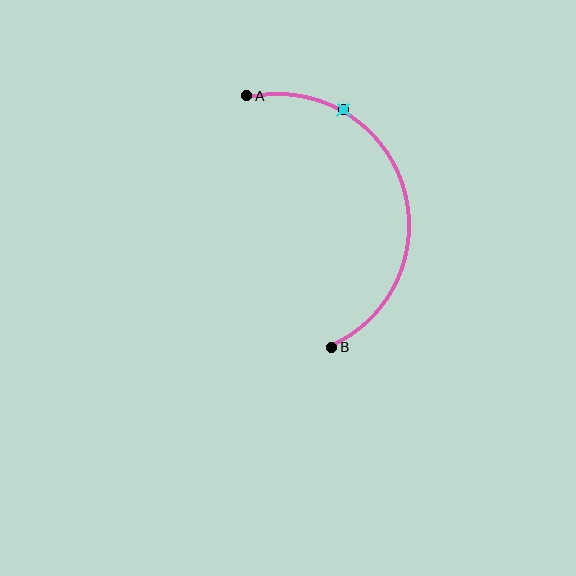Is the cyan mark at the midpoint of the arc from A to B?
No. The cyan mark lies on the arc but is closer to endpoint A. The arc midpoint would be at the point on the curve equidistant along the arc from both A and B.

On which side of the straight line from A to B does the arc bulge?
The arc bulges to the right of the straight line connecting A and B.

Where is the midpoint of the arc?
The arc midpoint is the point on the curve farthest from the straight line joining A and B. It sits to the right of that line.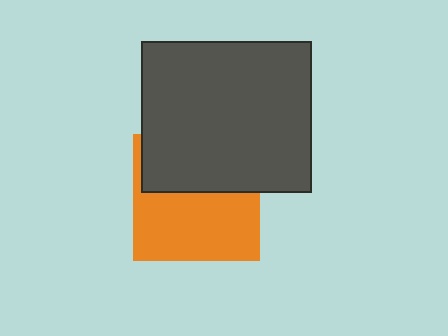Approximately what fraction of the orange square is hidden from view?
Roughly 44% of the orange square is hidden behind the dark gray rectangle.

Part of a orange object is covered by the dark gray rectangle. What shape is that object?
It is a square.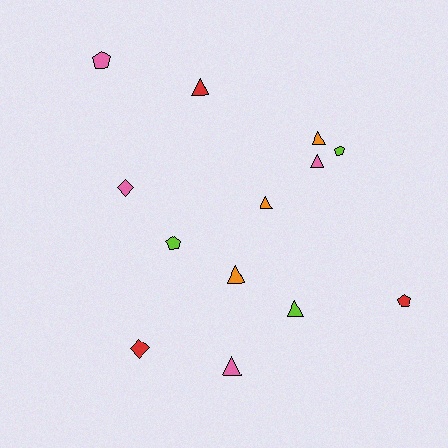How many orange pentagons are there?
There are no orange pentagons.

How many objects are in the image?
There are 13 objects.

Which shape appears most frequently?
Triangle, with 7 objects.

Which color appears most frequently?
Pink, with 4 objects.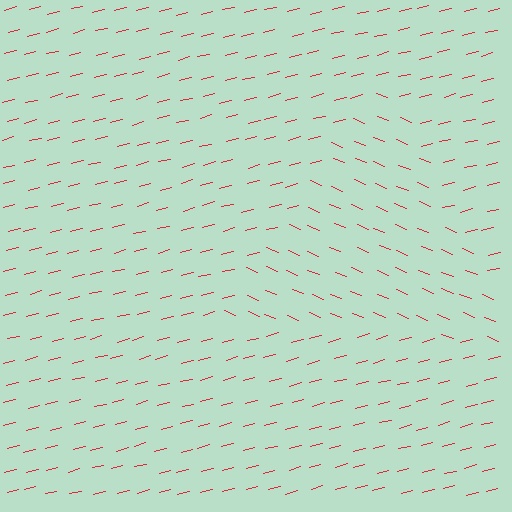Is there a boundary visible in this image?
Yes, there is a texture boundary formed by a change in line orientation.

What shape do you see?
I see a triangle.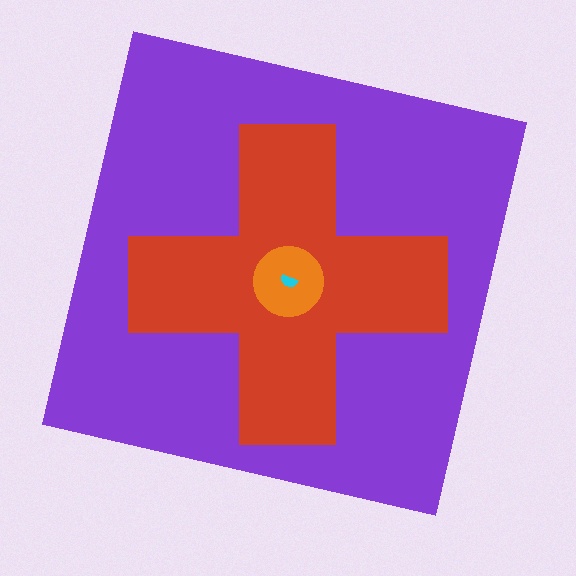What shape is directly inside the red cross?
The orange circle.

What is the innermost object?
The cyan semicircle.